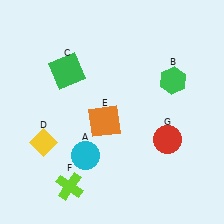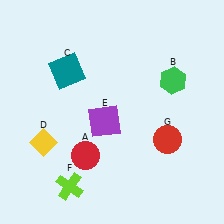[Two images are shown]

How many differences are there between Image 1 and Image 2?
There are 3 differences between the two images.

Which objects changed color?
A changed from cyan to red. C changed from green to teal. E changed from orange to purple.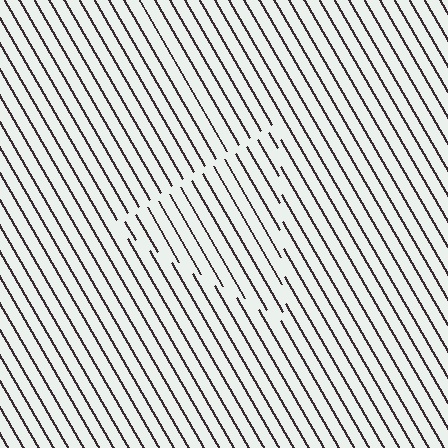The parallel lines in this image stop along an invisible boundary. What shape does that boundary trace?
An illusory triangle. The interior of the shape contains the same grating, shifted by half a period — the contour is defined by the phase discontinuity where line-ends from the inner and outer gratings abut.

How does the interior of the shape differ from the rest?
The interior of the shape contains the same grating, shifted by half a period — the contour is defined by the phase discontinuity where line-ends from the inner and outer gratings abut.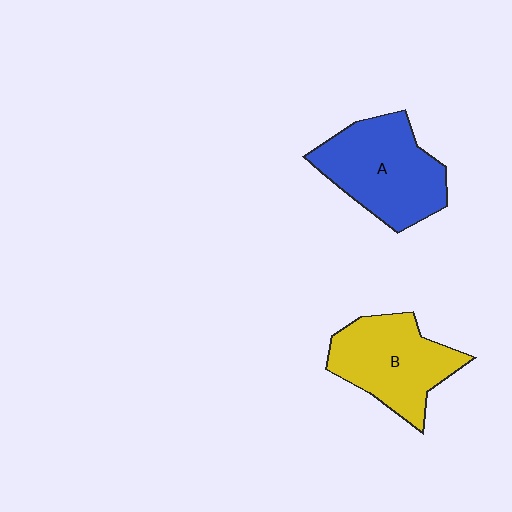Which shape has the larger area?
Shape A (blue).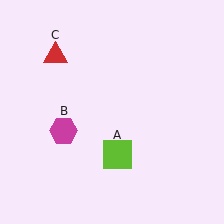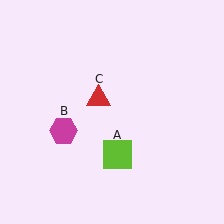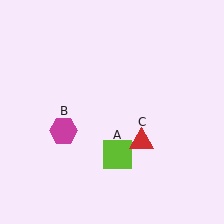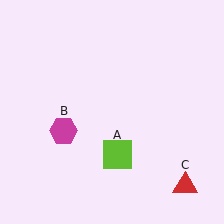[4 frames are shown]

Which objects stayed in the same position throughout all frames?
Lime square (object A) and magenta hexagon (object B) remained stationary.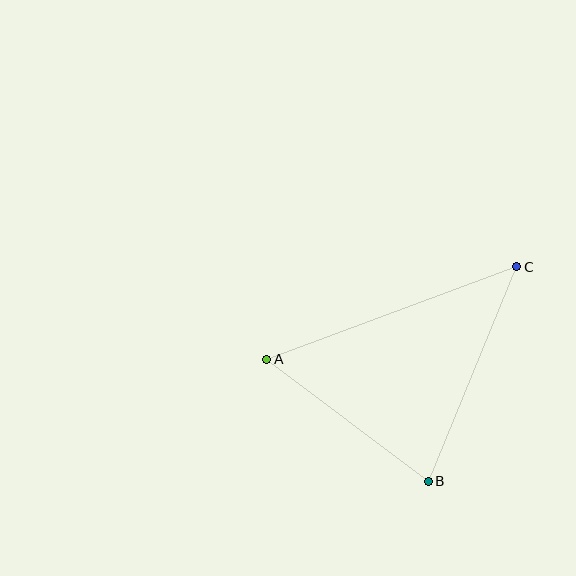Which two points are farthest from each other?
Points A and C are farthest from each other.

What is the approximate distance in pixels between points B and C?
The distance between B and C is approximately 232 pixels.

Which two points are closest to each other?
Points A and B are closest to each other.